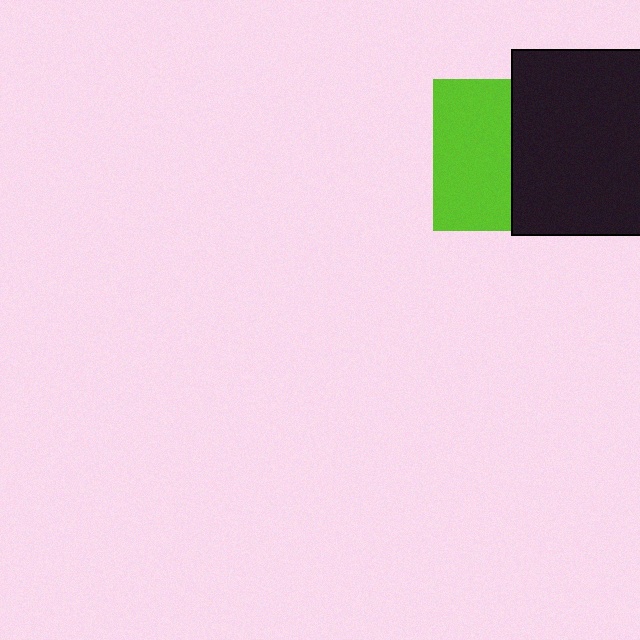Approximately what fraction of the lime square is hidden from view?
Roughly 48% of the lime square is hidden behind the black square.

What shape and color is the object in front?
The object in front is a black square.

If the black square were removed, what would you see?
You would see the complete lime square.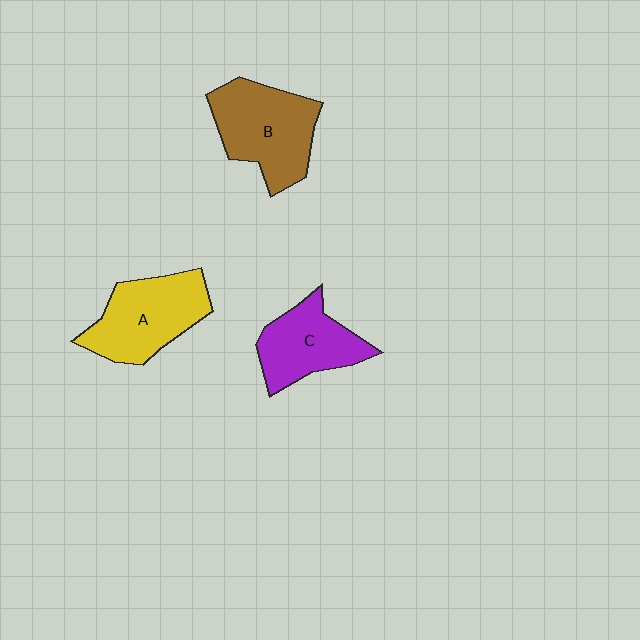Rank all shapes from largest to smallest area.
From largest to smallest: B (brown), A (yellow), C (purple).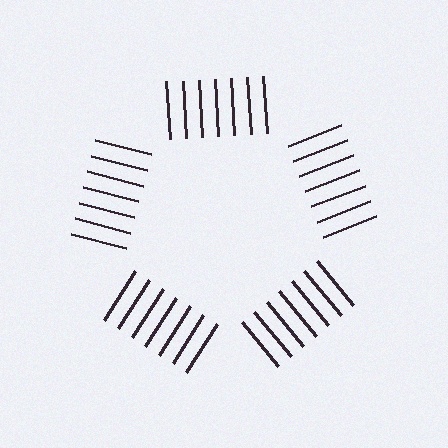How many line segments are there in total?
35 — 7 along each of the 5 edges.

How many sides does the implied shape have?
5 sides — the line-ends trace a pentagon.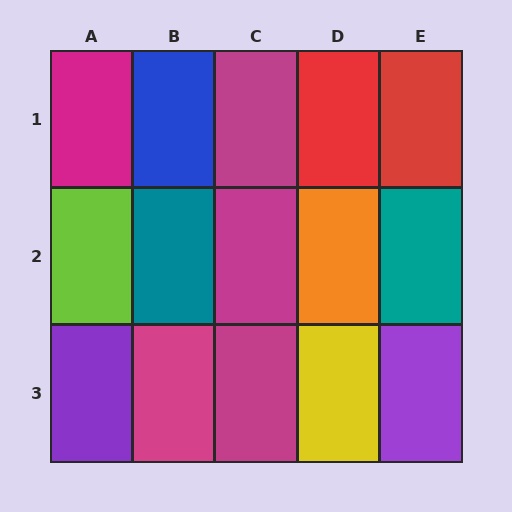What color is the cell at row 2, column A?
Lime.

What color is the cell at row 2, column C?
Magenta.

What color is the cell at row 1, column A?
Magenta.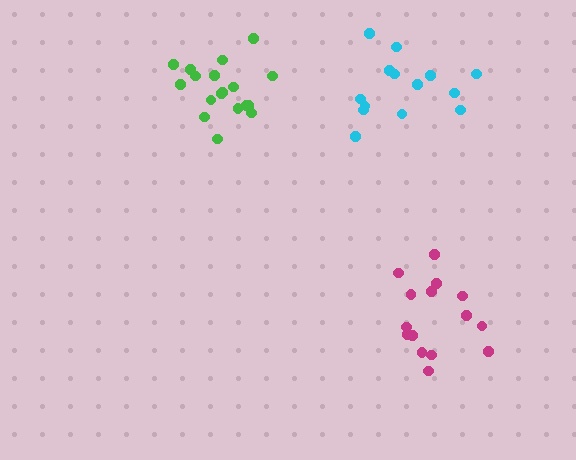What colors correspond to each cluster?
The clusters are colored: magenta, green, cyan.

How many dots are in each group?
Group 1: 15 dots, Group 2: 18 dots, Group 3: 14 dots (47 total).